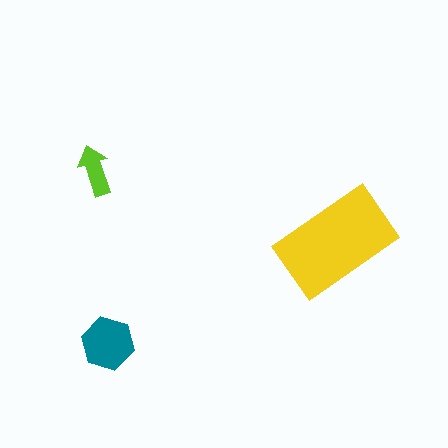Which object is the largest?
The yellow rectangle.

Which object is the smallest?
The lime arrow.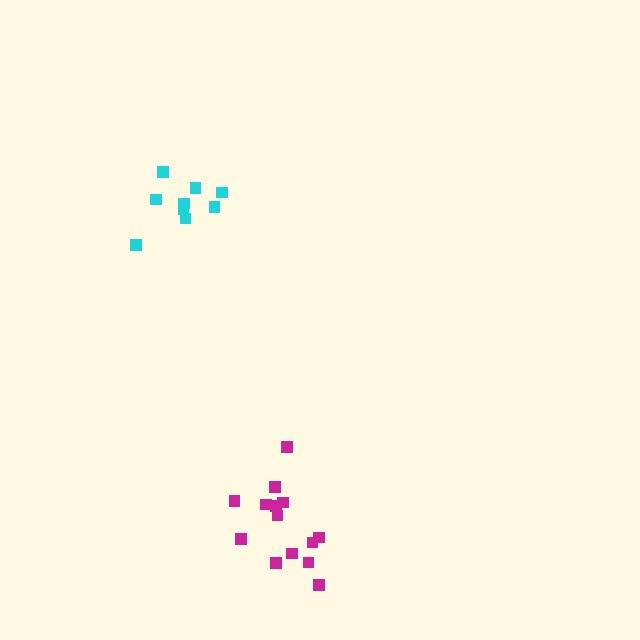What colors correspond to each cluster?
The clusters are colored: magenta, cyan.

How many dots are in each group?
Group 1: 14 dots, Group 2: 9 dots (23 total).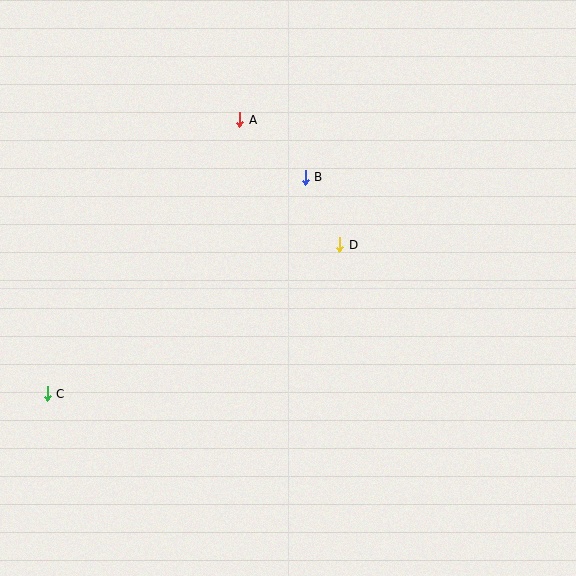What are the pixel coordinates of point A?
Point A is at (240, 120).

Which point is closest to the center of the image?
Point D at (340, 245) is closest to the center.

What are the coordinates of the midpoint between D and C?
The midpoint between D and C is at (193, 319).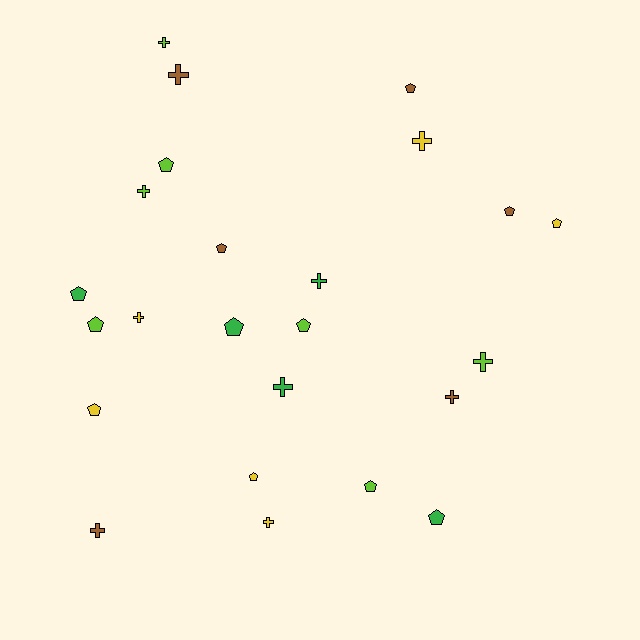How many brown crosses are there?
There are 3 brown crosses.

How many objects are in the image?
There are 24 objects.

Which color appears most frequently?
Lime, with 7 objects.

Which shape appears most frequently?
Pentagon, with 13 objects.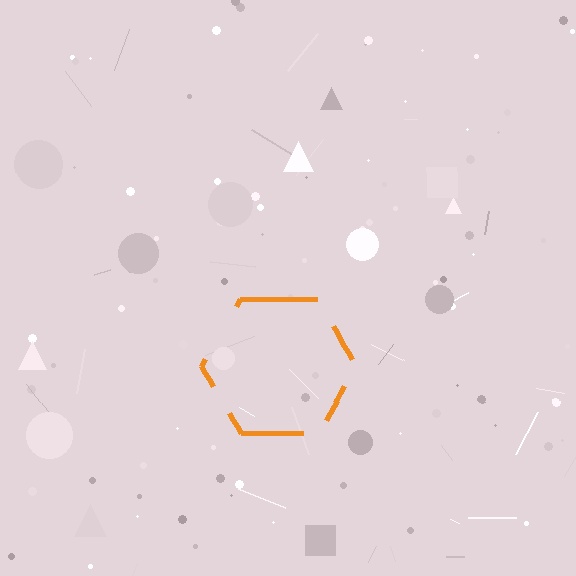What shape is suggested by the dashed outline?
The dashed outline suggests a hexagon.